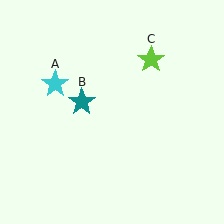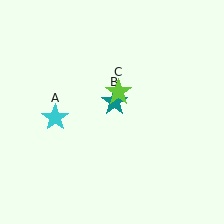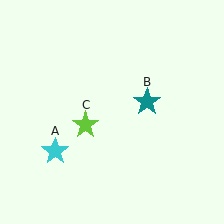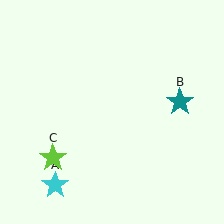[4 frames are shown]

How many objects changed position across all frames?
3 objects changed position: cyan star (object A), teal star (object B), lime star (object C).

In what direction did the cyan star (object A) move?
The cyan star (object A) moved down.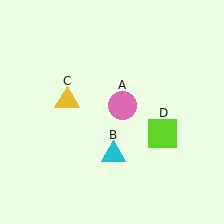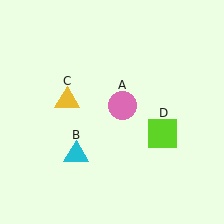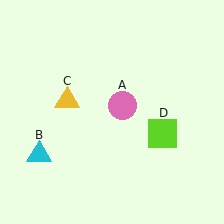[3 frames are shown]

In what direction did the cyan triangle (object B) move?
The cyan triangle (object B) moved left.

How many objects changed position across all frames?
1 object changed position: cyan triangle (object B).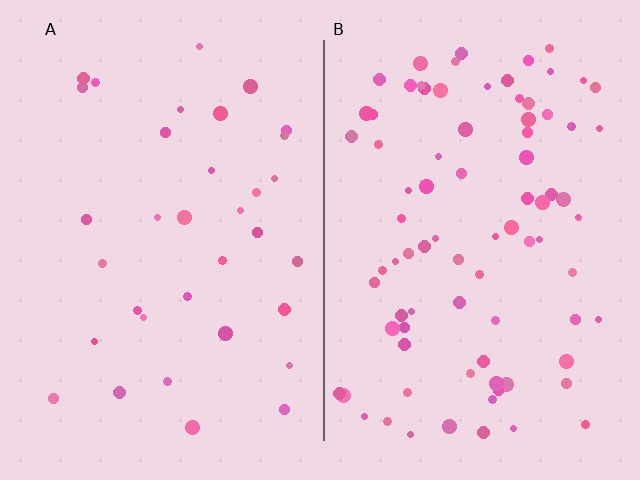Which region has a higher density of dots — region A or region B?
B (the right).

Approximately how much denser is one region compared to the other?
Approximately 2.4× — region B over region A.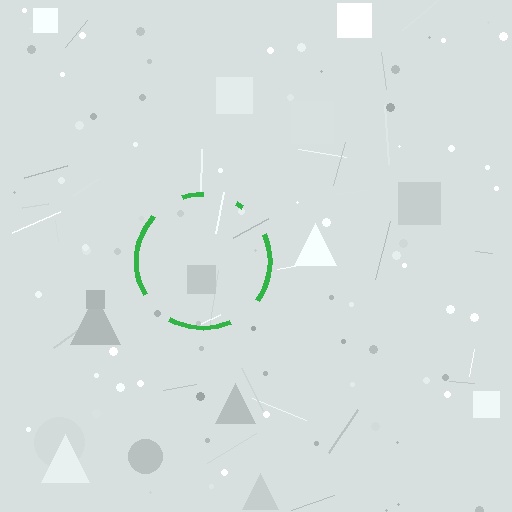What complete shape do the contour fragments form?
The contour fragments form a circle.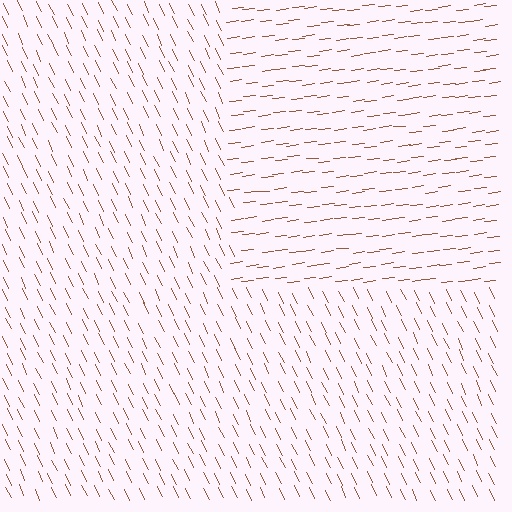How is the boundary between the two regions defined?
The boundary is defined purely by a change in line orientation (approximately 71 degrees difference). All lines are the same color and thickness.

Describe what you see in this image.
The image is filled with small brown line segments. A rectangle region in the image has lines oriented differently from the surrounding lines, creating a visible texture boundary.